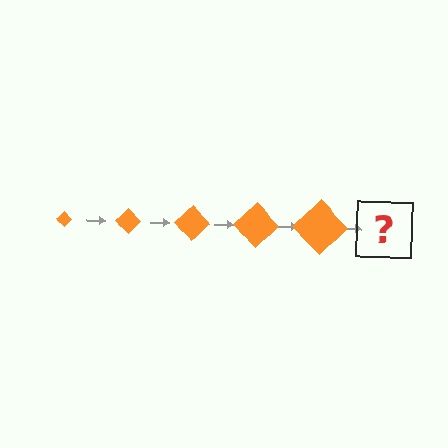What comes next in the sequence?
The next element should be an orange diamond, larger than the previous one.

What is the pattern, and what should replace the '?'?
The pattern is that the diamond gets progressively larger each step. The '?' should be an orange diamond, larger than the previous one.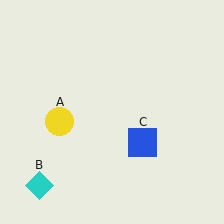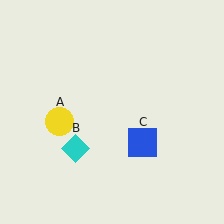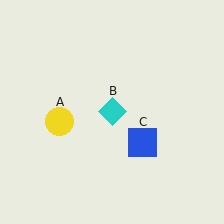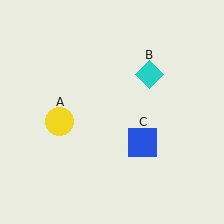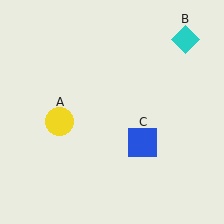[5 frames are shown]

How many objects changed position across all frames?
1 object changed position: cyan diamond (object B).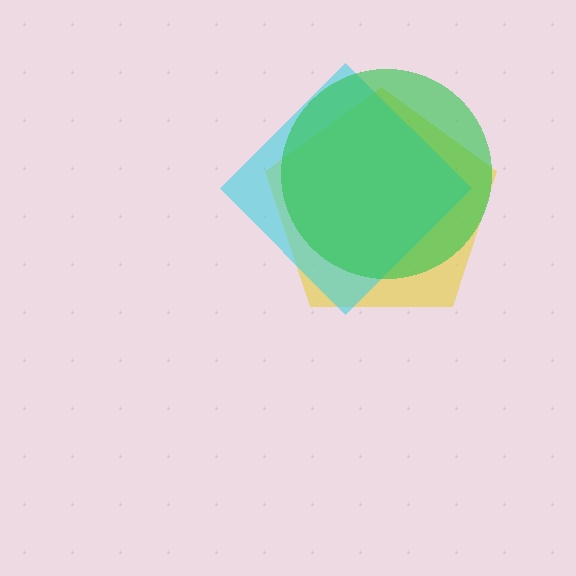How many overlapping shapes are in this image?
There are 3 overlapping shapes in the image.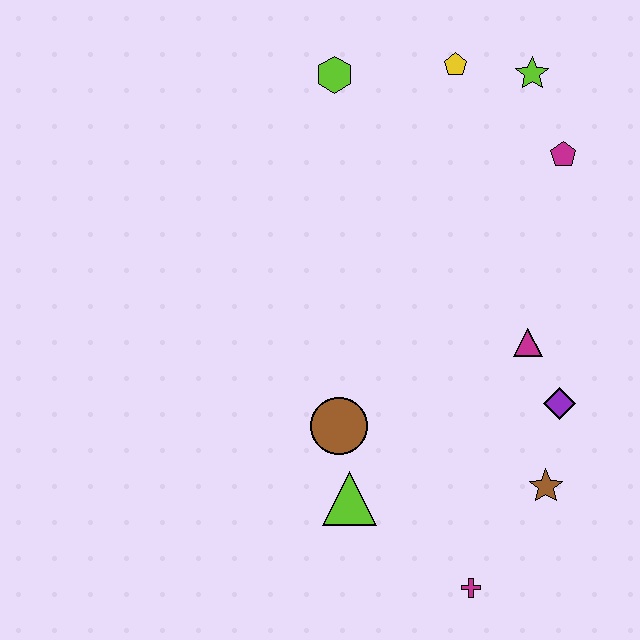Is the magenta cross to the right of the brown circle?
Yes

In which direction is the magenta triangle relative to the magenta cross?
The magenta triangle is above the magenta cross.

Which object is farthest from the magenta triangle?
The lime hexagon is farthest from the magenta triangle.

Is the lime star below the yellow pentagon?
Yes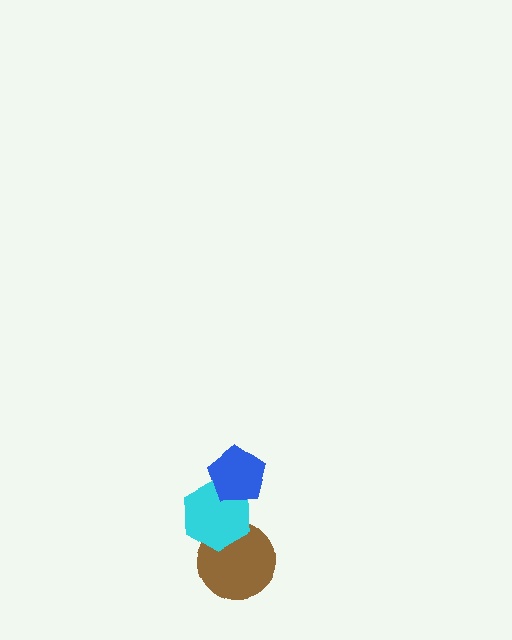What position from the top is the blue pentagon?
The blue pentagon is 1st from the top.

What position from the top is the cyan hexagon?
The cyan hexagon is 2nd from the top.